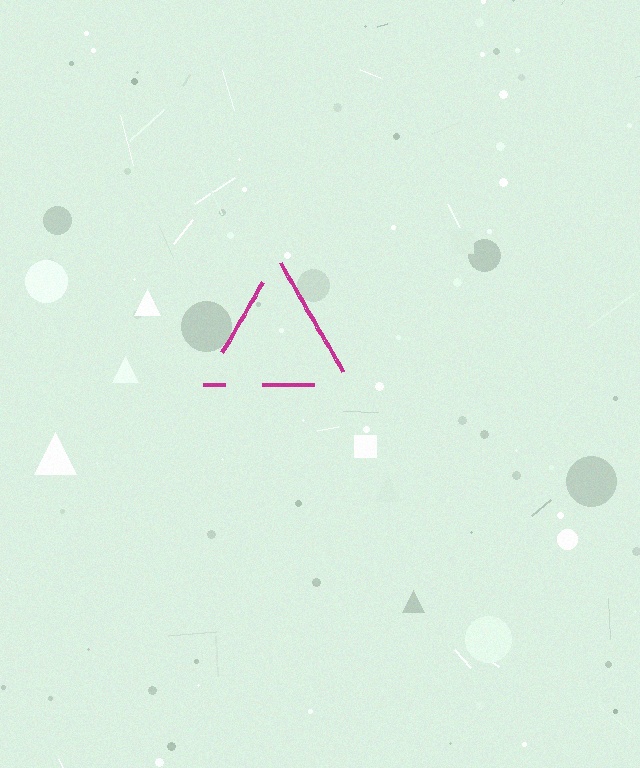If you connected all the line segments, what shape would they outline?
They would outline a triangle.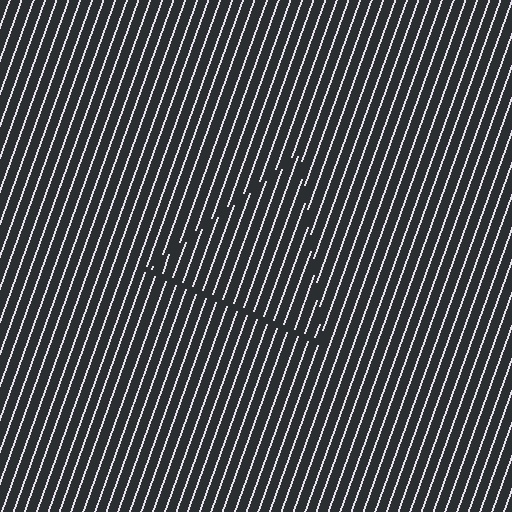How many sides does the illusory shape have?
3 sides — the line-ends trace a triangle.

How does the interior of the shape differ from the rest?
The interior of the shape contains the same grating, shifted by half a period — the contour is defined by the phase discontinuity where line-ends from the inner and outer gratings abut.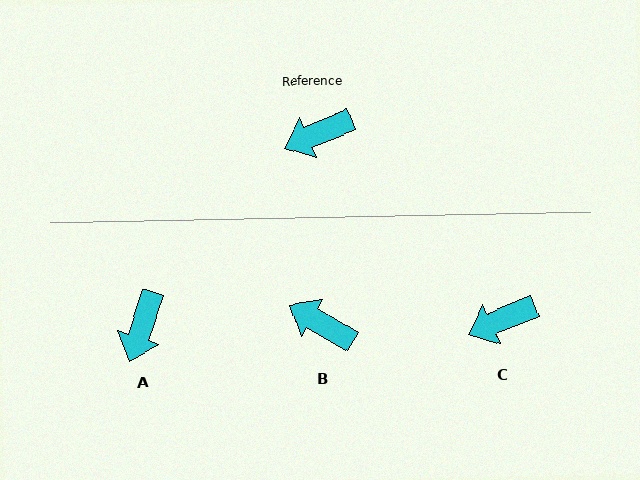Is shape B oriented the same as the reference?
No, it is off by about 53 degrees.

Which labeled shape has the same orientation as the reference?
C.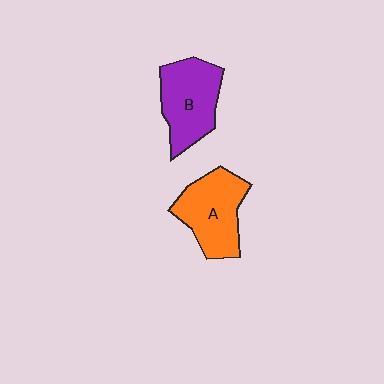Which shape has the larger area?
Shape A (orange).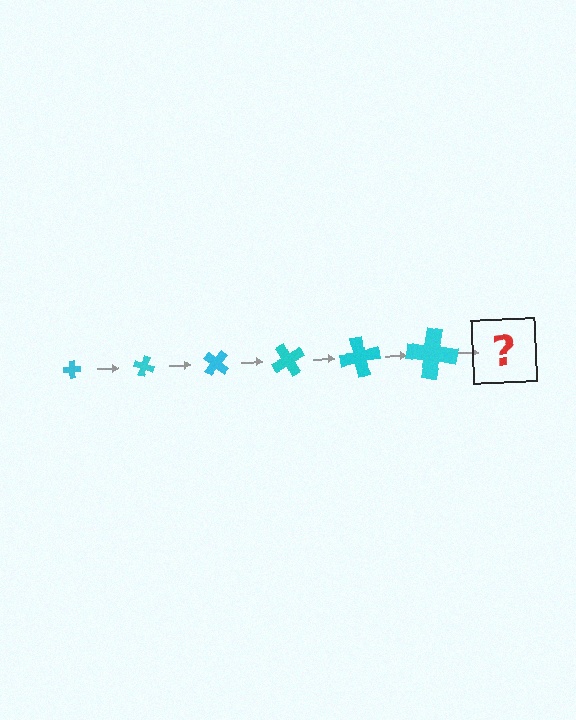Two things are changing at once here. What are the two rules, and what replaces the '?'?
The two rules are that the cross grows larger each step and it rotates 20 degrees each step. The '?' should be a cross, larger than the previous one and rotated 120 degrees from the start.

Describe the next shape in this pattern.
It should be a cross, larger than the previous one and rotated 120 degrees from the start.